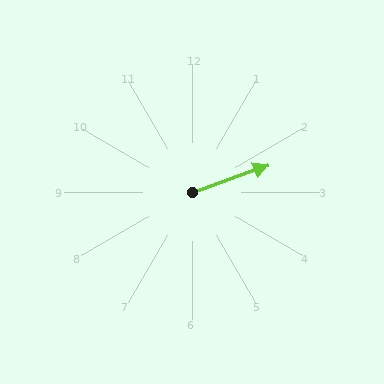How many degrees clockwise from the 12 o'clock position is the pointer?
Approximately 70 degrees.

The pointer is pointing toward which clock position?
Roughly 2 o'clock.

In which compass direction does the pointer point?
East.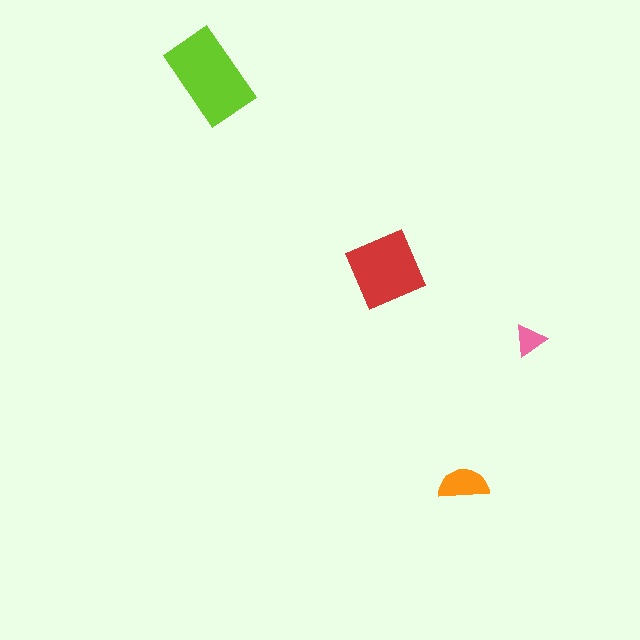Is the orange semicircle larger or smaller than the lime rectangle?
Smaller.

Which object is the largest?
The lime rectangle.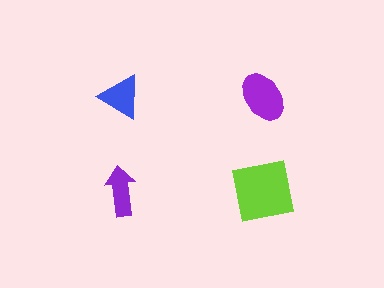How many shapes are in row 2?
2 shapes.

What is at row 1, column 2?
A purple ellipse.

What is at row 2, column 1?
A purple arrow.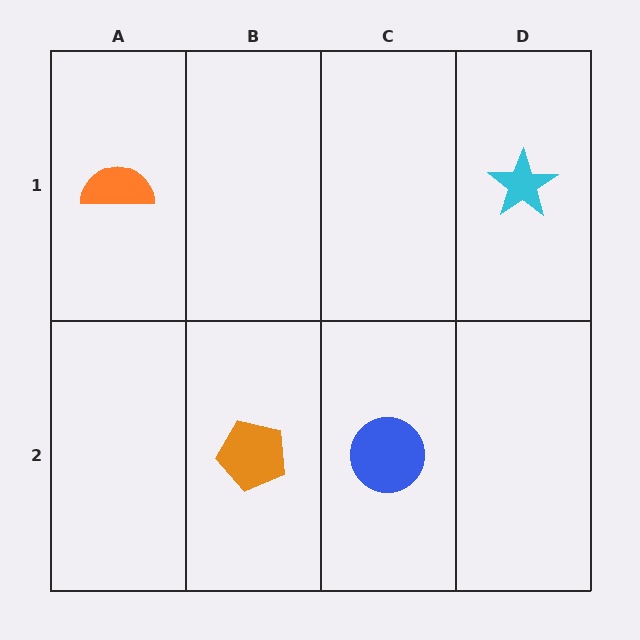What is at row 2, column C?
A blue circle.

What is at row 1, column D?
A cyan star.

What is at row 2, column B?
An orange pentagon.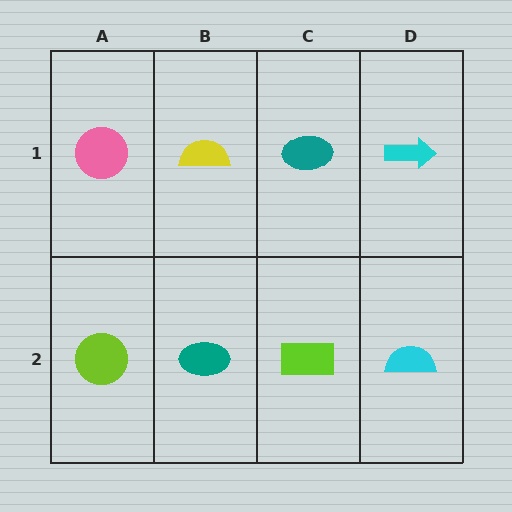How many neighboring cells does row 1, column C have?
3.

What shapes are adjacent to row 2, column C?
A teal ellipse (row 1, column C), a teal ellipse (row 2, column B), a cyan semicircle (row 2, column D).